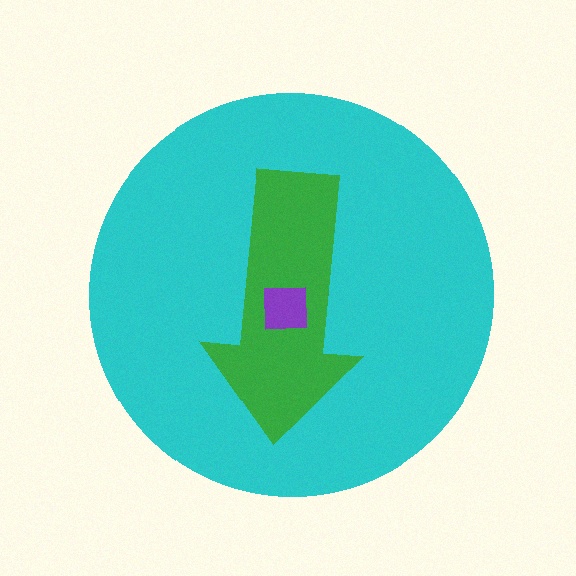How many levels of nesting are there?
3.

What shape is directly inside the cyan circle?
The green arrow.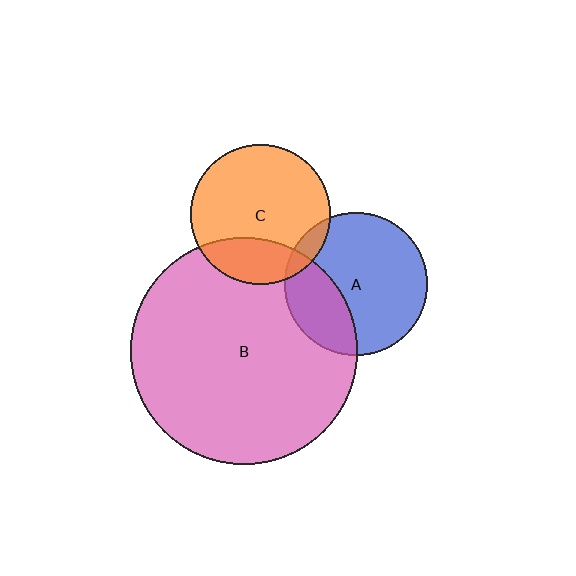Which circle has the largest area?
Circle B (pink).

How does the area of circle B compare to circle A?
Approximately 2.5 times.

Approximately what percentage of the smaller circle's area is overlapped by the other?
Approximately 30%.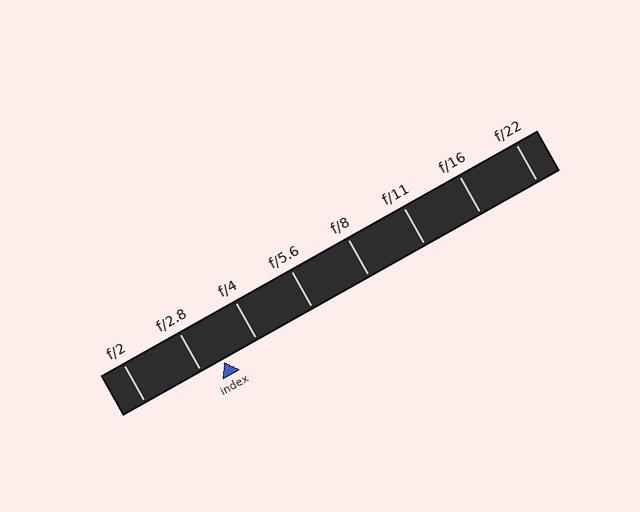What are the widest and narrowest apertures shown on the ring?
The widest aperture shown is f/2 and the narrowest is f/22.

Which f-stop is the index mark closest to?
The index mark is closest to f/2.8.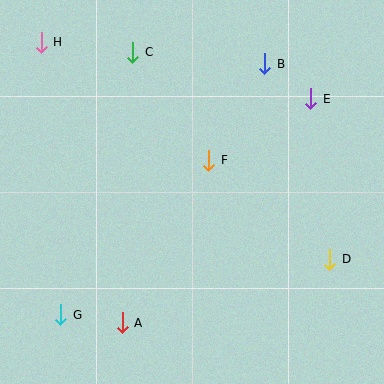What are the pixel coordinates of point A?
Point A is at (122, 323).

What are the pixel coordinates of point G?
Point G is at (60, 315).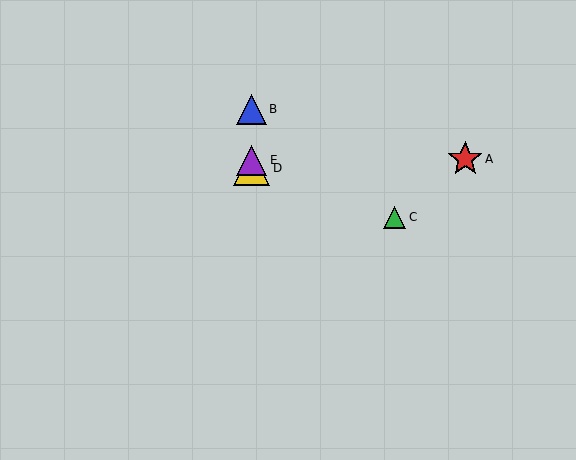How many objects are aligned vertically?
3 objects (B, D, E) are aligned vertically.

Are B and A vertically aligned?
No, B is at x≈252 and A is at x≈465.